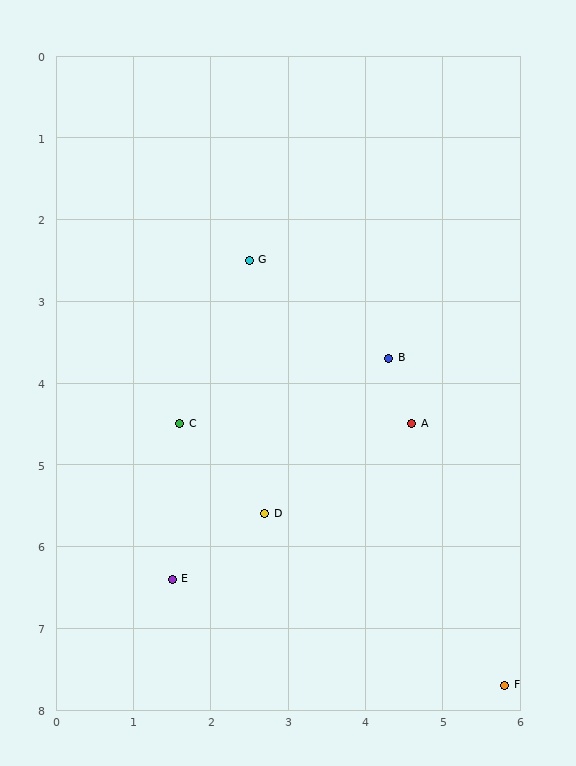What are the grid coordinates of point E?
Point E is at approximately (1.5, 6.4).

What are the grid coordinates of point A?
Point A is at approximately (4.6, 4.5).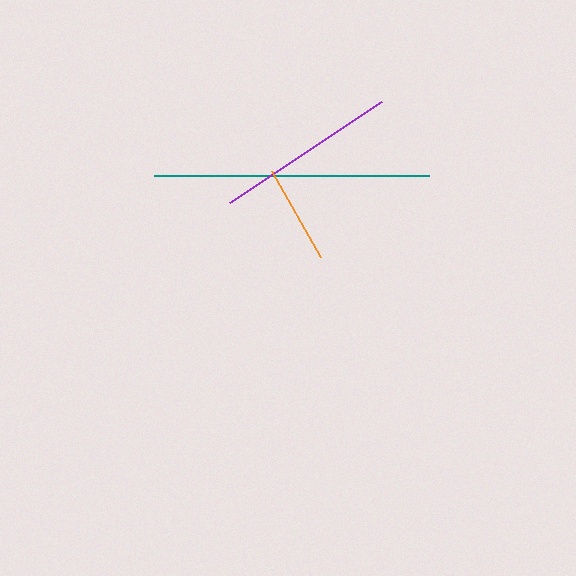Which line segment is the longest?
The teal line is the longest at approximately 275 pixels.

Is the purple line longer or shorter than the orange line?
The purple line is longer than the orange line.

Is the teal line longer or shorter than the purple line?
The teal line is longer than the purple line.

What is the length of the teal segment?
The teal segment is approximately 275 pixels long.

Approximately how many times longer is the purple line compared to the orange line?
The purple line is approximately 1.8 times the length of the orange line.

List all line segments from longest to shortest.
From longest to shortest: teal, purple, orange.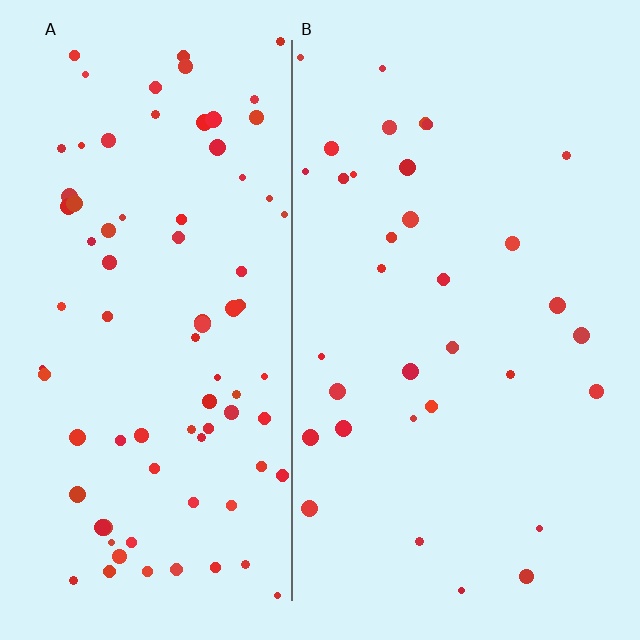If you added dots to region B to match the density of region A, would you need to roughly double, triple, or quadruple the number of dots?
Approximately triple.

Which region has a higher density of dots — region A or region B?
A (the left).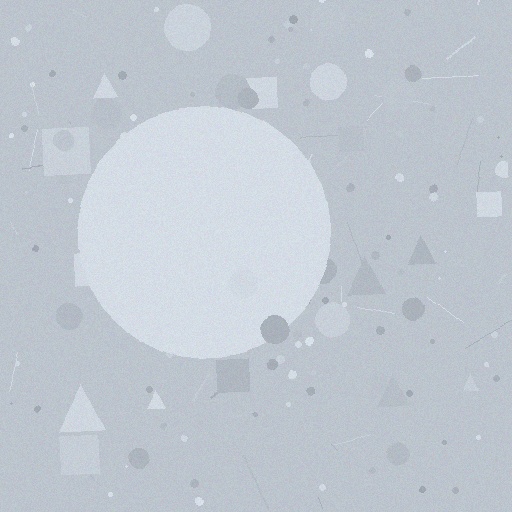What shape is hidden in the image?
A circle is hidden in the image.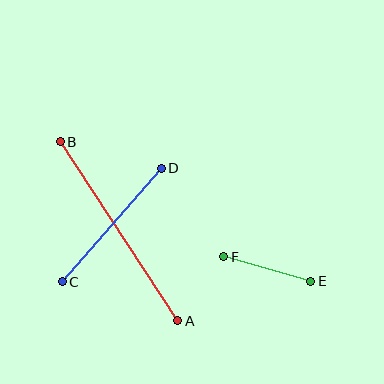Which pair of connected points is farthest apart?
Points A and B are farthest apart.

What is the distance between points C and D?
The distance is approximately 150 pixels.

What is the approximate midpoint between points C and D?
The midpoint is at approximately (112, 225) pixels.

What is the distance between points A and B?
The distance is approximately 214 pixels.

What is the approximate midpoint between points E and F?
The midpoint is at approximately (267, 269) pixels.